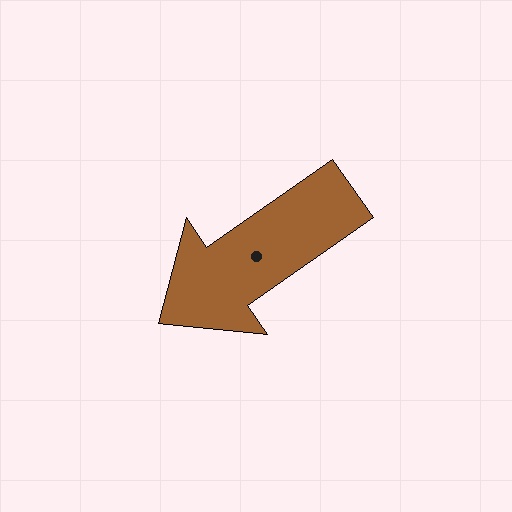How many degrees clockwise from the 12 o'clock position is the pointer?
Approximately 235 degrees.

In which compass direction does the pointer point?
Southwest.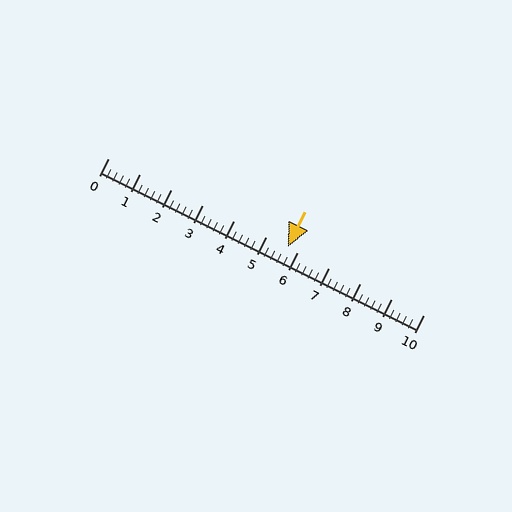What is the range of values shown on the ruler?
The ruler shows values from 0 to 10.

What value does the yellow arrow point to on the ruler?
The yellow arrow points to approximately 5.7.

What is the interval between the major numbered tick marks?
The major tick marks are spaced 1 units apart.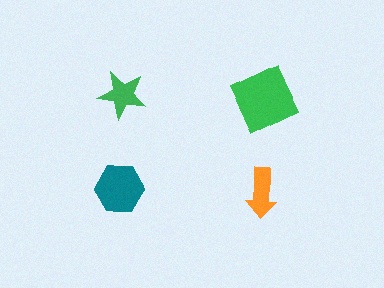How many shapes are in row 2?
2 shapes.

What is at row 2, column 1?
A teal hexagon.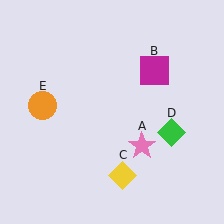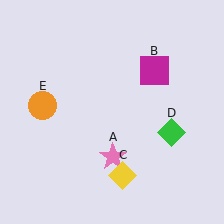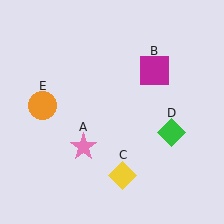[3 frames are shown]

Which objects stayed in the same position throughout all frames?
Magenta square (object B) and yellow diamond (object C) and green diamond (object D) and orange circle (object E) remained stationary.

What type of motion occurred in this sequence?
The pink star (object A) rotated clockwise around the center of the scene.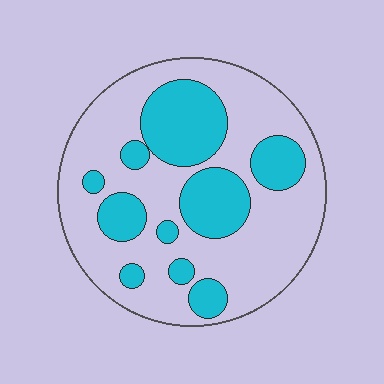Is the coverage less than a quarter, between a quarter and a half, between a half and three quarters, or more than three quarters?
Between a quarter and a half.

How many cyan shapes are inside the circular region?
10.